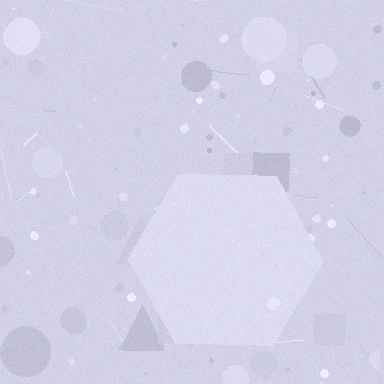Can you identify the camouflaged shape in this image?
The camouflaged shape is a hexagon.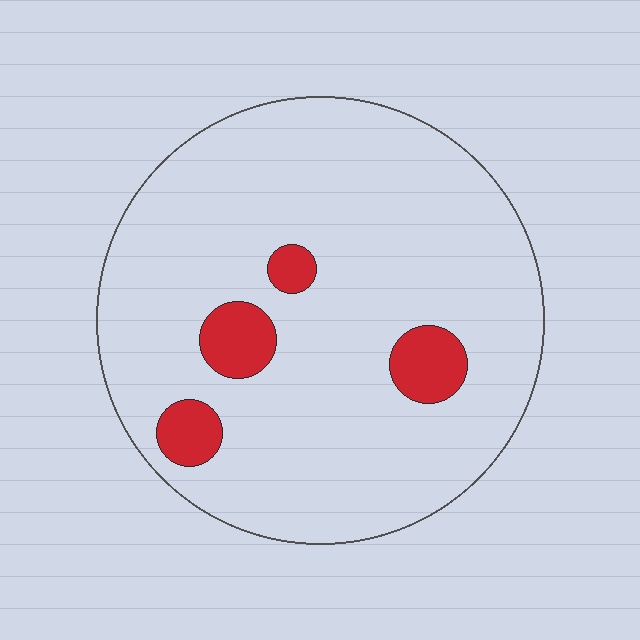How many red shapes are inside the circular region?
4.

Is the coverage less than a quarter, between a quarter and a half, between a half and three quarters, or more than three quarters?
Less than a quarter.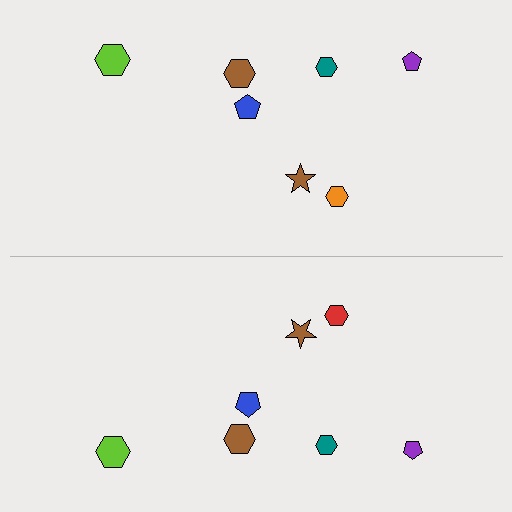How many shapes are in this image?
There are 14 shapes in this image.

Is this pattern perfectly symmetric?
No, the pattern is not perfectly symmetric. The red hexagon on the bottom side breaks the symmetry — its mirror counterpart is orange.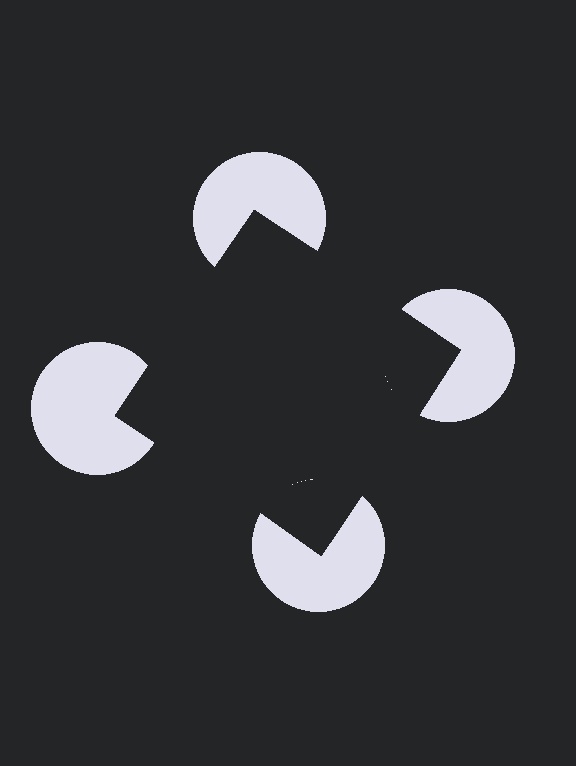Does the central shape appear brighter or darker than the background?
It typically appears slightly darker than the background, even though no actual brightness change is drawn.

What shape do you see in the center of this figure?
An illusory square — its edges are inferred from the aligned wedge cuts in the pac-man discs, not physically drawn.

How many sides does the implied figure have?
4 sides.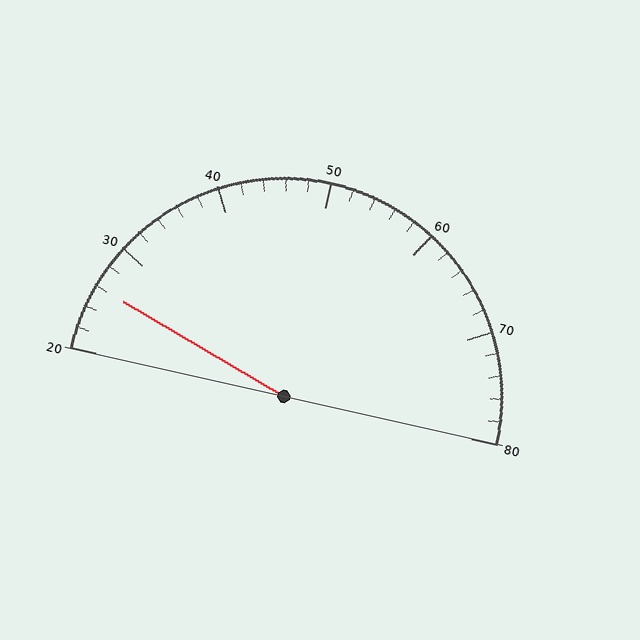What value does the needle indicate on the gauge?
The needle indicates approximately 26.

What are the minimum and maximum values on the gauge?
The gauge ranges from 20 to 80.